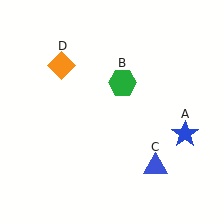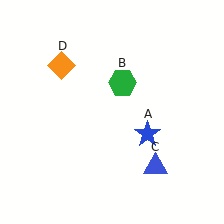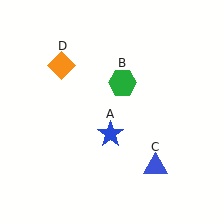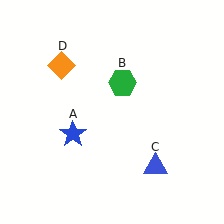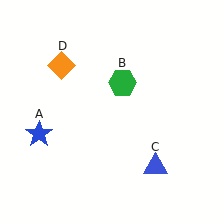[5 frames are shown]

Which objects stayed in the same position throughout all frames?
Green hexagon (object B) and blue triangle (object C) and orange diamond (object D) remained stationary.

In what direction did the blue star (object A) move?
The blue star (object A) moved left.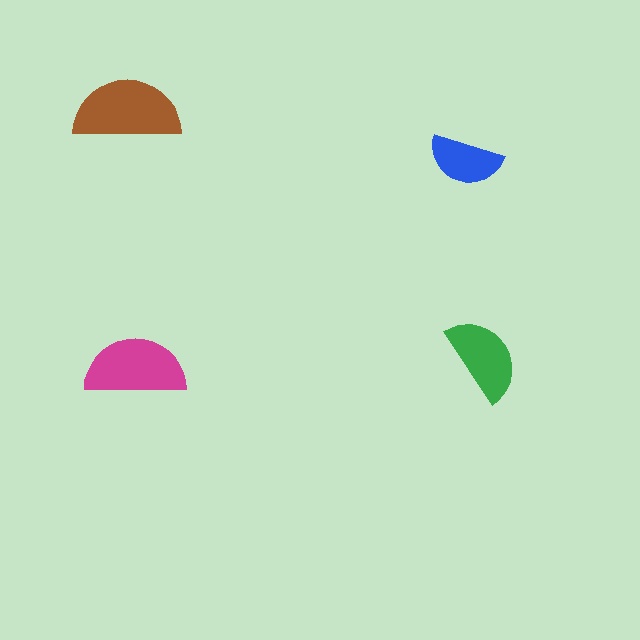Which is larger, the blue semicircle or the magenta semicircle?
The magenta one.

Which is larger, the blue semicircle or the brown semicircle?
The brown one.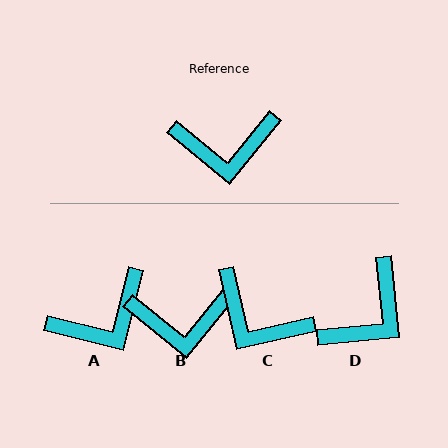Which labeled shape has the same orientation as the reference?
B.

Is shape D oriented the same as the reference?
No, it is off by about 45 degrees.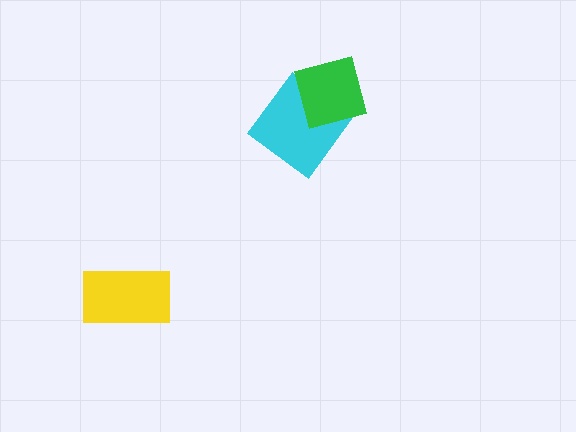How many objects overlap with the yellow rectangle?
0 objects overlap with the yellow rectangle.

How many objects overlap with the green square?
1 object overlaps with the green square.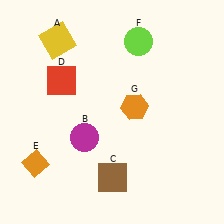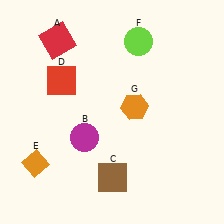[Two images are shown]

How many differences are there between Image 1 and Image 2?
There is 1 difference between the two images.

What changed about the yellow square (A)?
In Image 1, A is yellow. In Image 2, it changed to red.